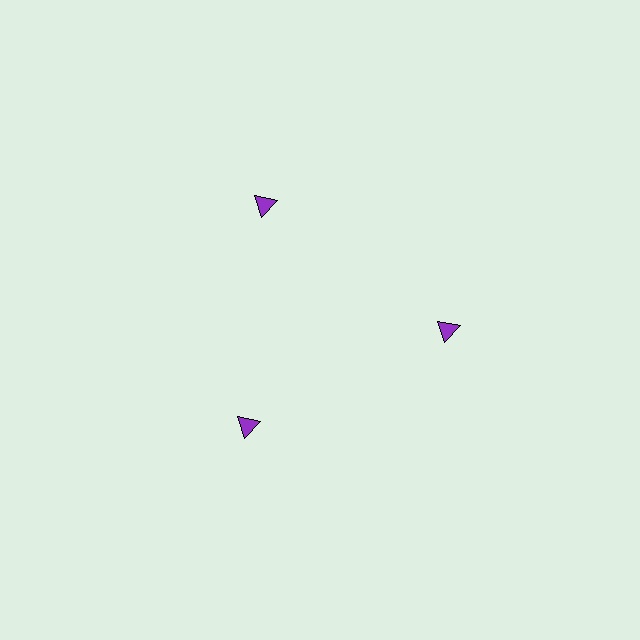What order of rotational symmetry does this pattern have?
This pattern has 3-fold rotational symmetry.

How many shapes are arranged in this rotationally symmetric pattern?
There are 3 shapes, arranged in 3 groups of 1.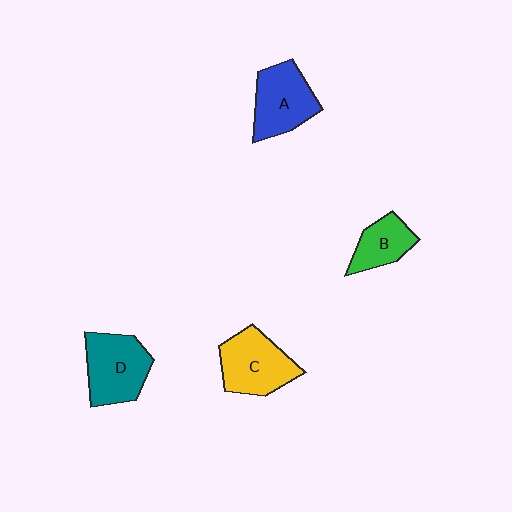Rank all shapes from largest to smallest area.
From largest to smallest: D (teal), C (yellow), A (blue), B (green).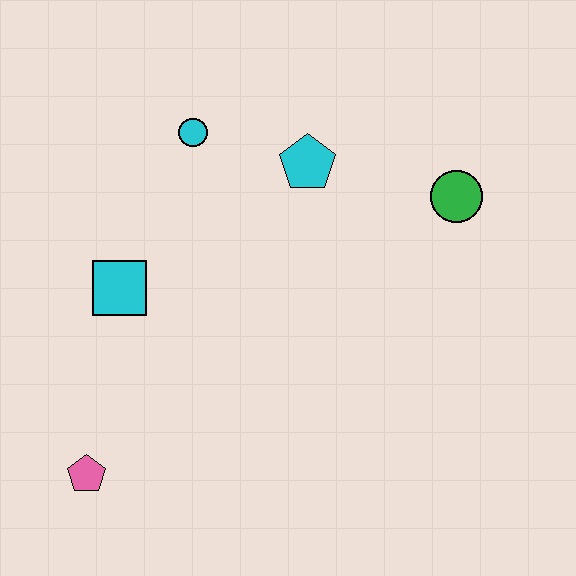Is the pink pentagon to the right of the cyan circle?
No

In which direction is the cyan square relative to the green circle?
The cyan square is to the left of the green circle.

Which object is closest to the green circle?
The cyan pentagon is closest to the green circle.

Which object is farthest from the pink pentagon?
The green circle is farthest from the pink pentagon.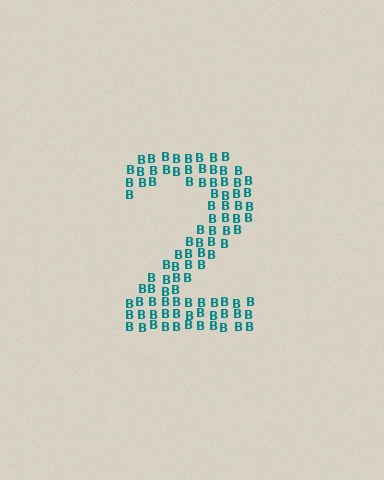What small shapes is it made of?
It is made of small letter B's.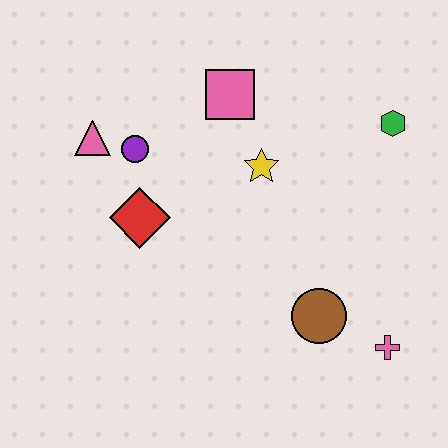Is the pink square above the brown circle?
Yes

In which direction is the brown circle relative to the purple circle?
The brown circle is to the right of the purple circle.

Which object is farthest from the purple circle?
The pink cross is farthest from the purple circle.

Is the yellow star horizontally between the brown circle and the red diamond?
Yes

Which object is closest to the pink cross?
The brown circle is closest to the pink cross.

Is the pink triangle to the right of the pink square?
No